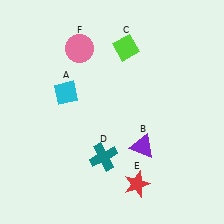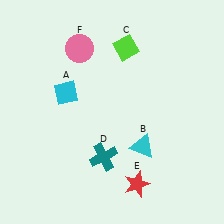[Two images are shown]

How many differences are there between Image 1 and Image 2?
There is 1 difference between the two images.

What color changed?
The triangle (B) changed from purple in Image 1 to cyan in Image 2.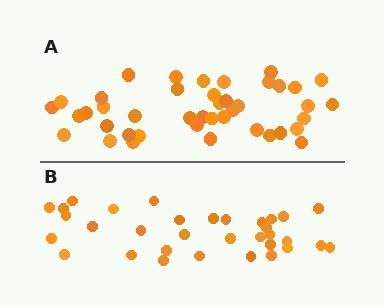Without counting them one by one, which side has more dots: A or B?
Region A (the top region) has more dots.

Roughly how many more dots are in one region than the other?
Region A has roughly 8 or so more dots than region B.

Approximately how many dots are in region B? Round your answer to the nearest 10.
About 30 dots. (The exact count is 33, which rounds to 30.)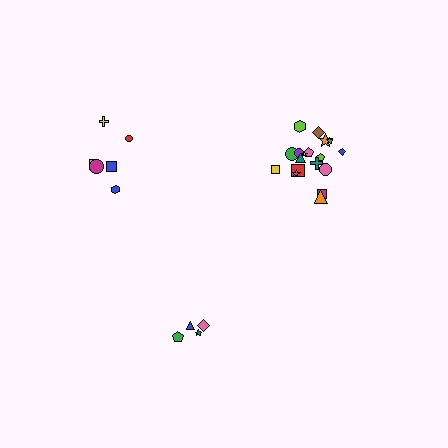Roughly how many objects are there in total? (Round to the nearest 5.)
Roughly 30 objects in total.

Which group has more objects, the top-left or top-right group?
The top-right group.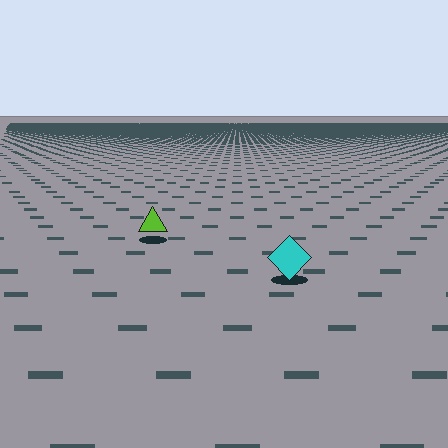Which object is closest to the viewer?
The cyan diamond is closest. The texture marks near it are larger and more spread out.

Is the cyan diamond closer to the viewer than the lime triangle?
Yes. The cyan diamond is closer — you can tell from the texture gradient: the ground texture is coarser near it.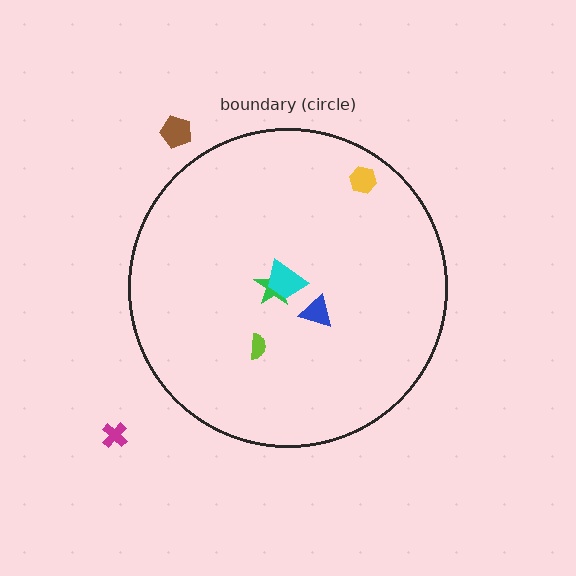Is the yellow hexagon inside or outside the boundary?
Inside.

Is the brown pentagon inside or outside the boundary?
Outside.